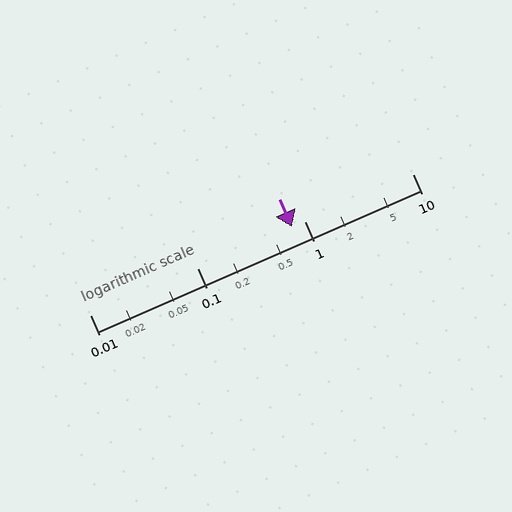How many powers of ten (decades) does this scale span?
The scale spans 3 decades, from 0.01 to 10.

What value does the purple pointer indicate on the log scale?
The pointer indicates approximately 0.75.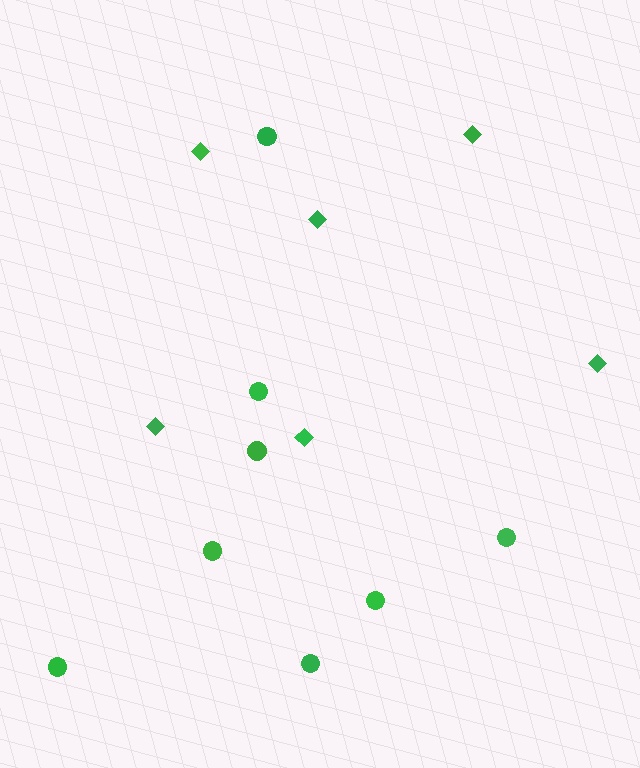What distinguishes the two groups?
There are 2 groups: one group of diamonds (6) and one group of circles (8).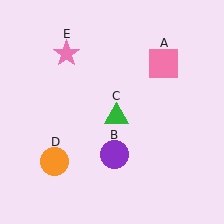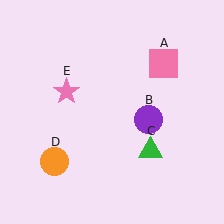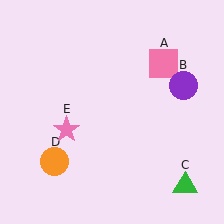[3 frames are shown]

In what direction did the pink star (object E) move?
The pink star (object E) moved down.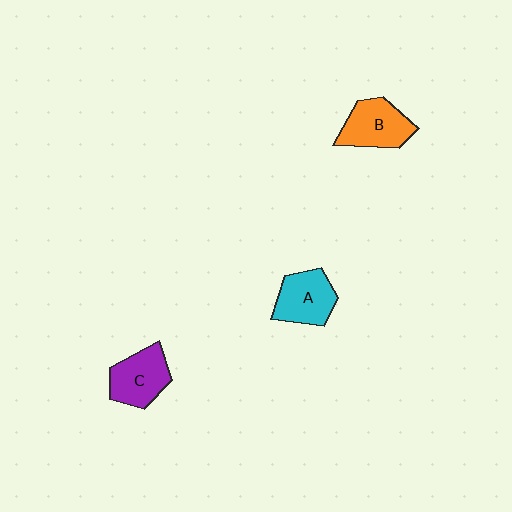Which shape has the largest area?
Shape B (orange).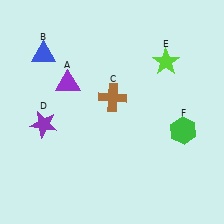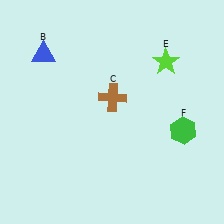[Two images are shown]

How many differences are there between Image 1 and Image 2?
There are 2 differences between the two images.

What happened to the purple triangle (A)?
The purple triangle (A) was removed in Image 2. It was in the top-left area of Image 1.